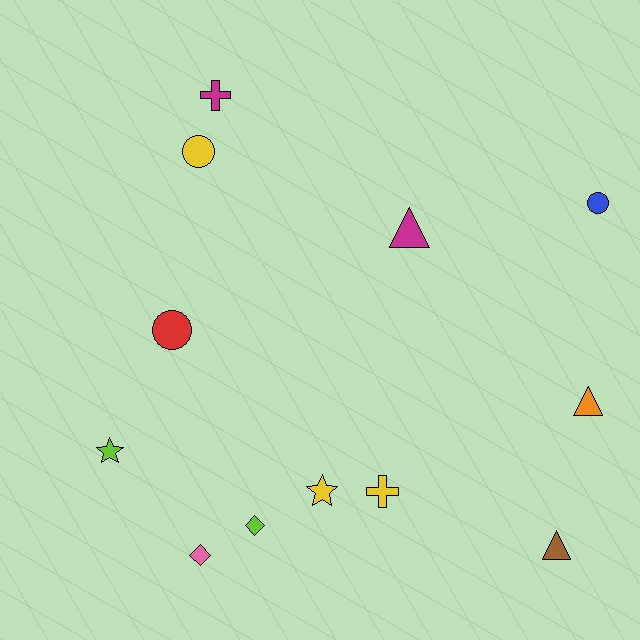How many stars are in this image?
There are 2 stars.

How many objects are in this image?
There are 12 objects.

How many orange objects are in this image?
There is 1 orange object.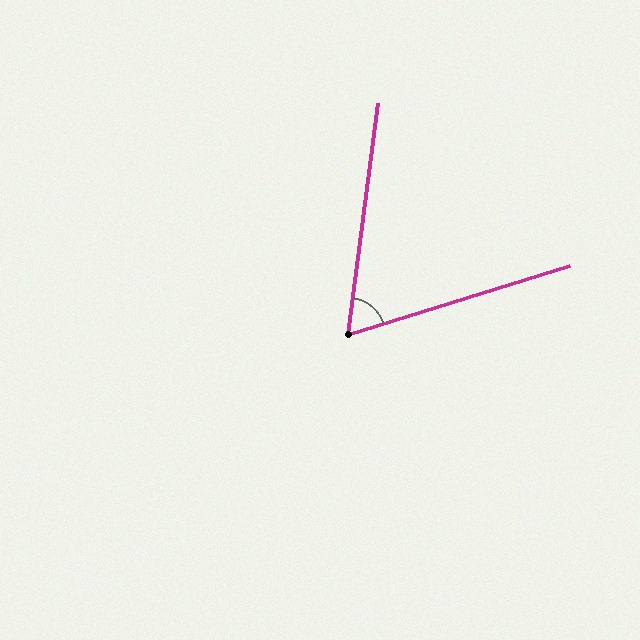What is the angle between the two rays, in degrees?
Approximately 65 degrees.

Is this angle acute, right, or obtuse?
It is acute.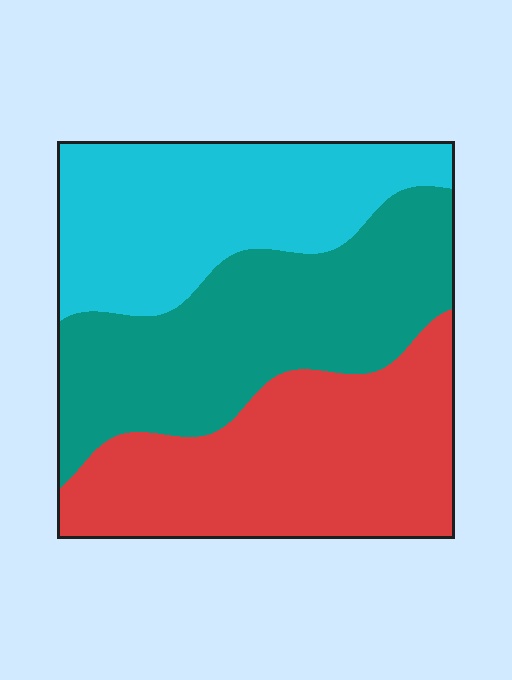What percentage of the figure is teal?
Teal covers about 35% of the figure.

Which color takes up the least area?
Cyan, at roughly 30%.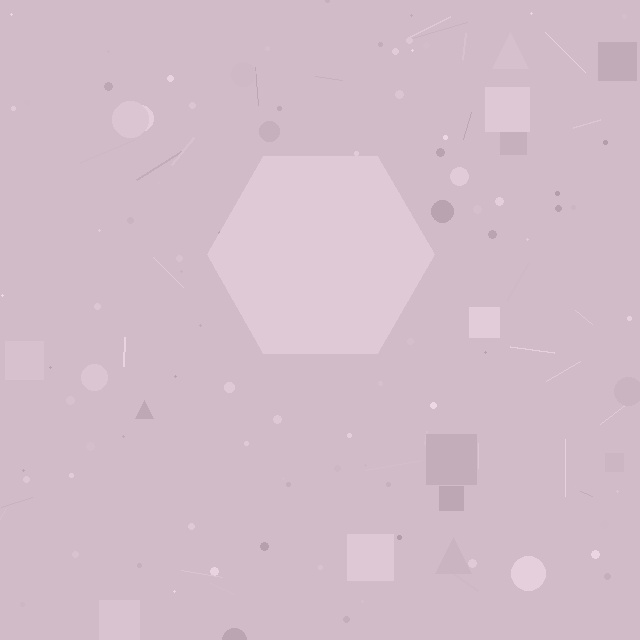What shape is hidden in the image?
A hexagon is hidden in the image.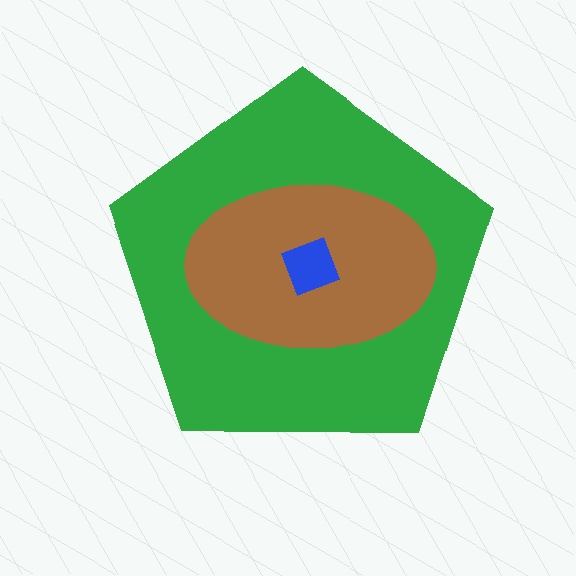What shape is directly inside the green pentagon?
The brown ellipse.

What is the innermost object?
The blue diamond.